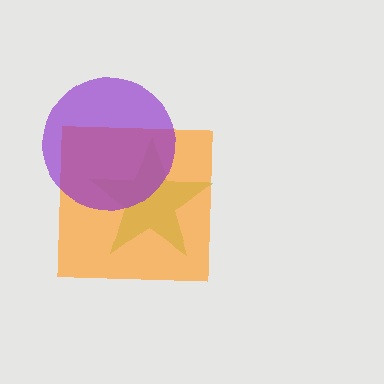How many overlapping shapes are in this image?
There are 3 overlapping shapes in the image.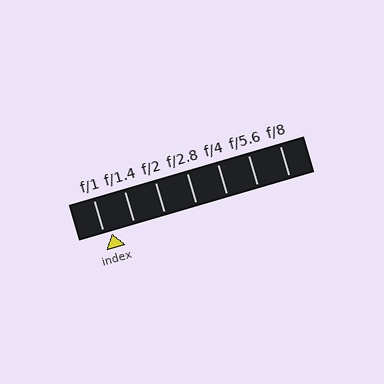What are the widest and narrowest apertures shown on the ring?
The widest aperture shown is f/1 and the narrowest is f/8.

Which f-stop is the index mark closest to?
The index mark is closest to f/1.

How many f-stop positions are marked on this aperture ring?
There are 7 f-stop positions marked.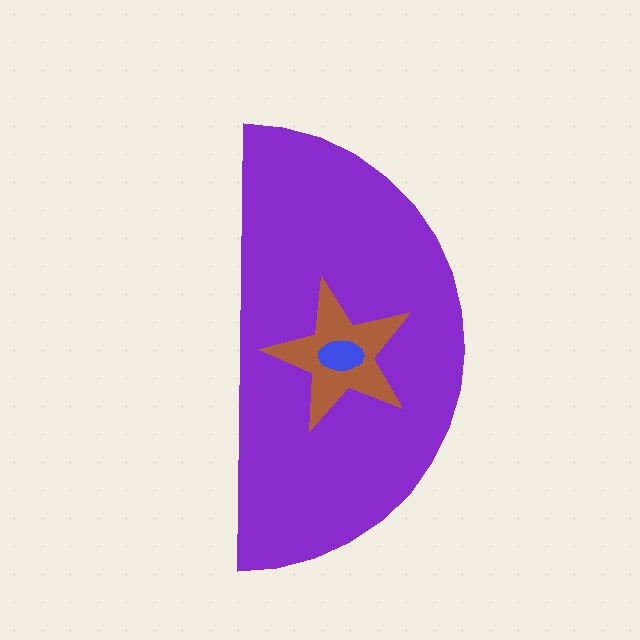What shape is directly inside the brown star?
The blue ellipse.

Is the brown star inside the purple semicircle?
Yes.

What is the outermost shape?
The purple semicircle.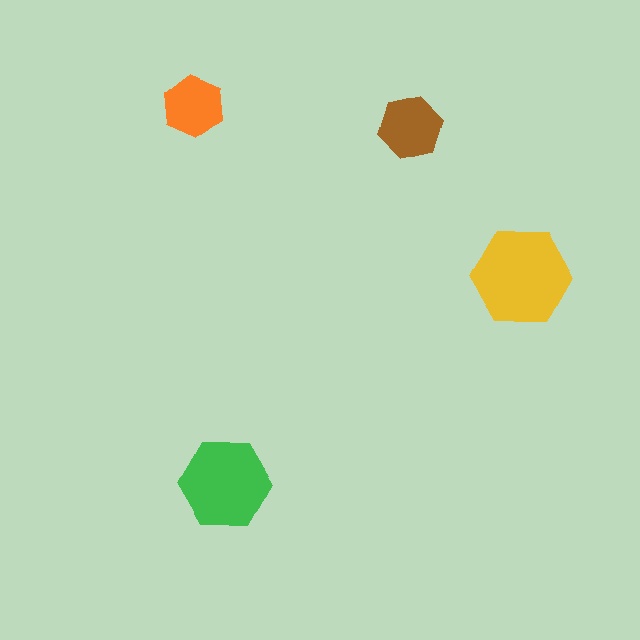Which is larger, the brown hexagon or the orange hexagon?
The brown one.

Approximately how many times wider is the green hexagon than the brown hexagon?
About 1.5 times wider.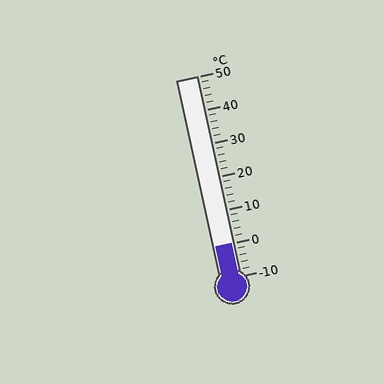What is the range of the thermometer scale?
The thermometer scale ranges from -10°C to 50°C.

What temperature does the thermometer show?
The thermometer shows approximately 0°C.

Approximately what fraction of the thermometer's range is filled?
The thermometer is filled to approximately 15% of its range.